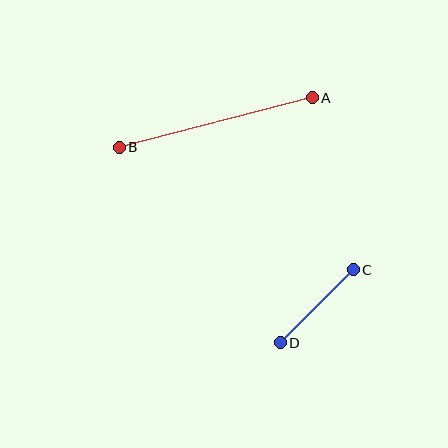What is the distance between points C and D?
The distance is approximately 103 pixels.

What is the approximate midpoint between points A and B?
The midpoint is at approximately (216, 123) pixels.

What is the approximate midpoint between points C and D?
The midpoint is at approximately (317, 306) pixels.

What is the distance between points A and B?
The distance is approximately 200 pixels.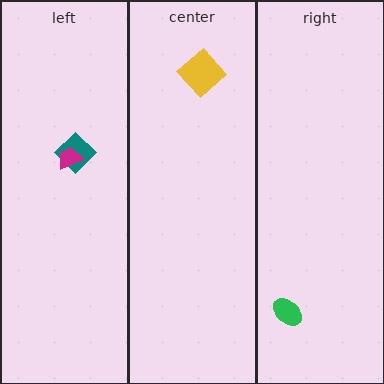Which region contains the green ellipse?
The right region.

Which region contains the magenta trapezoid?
The left region.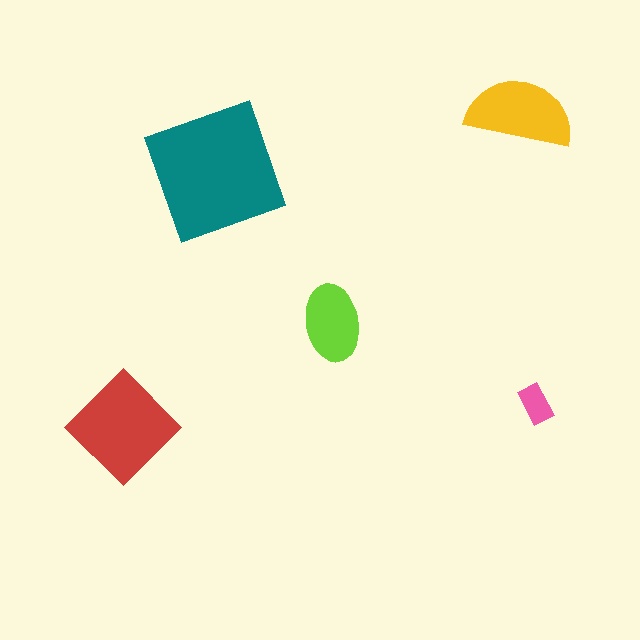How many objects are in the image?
There are 5 objects in the image.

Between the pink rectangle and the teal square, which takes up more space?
The teal square.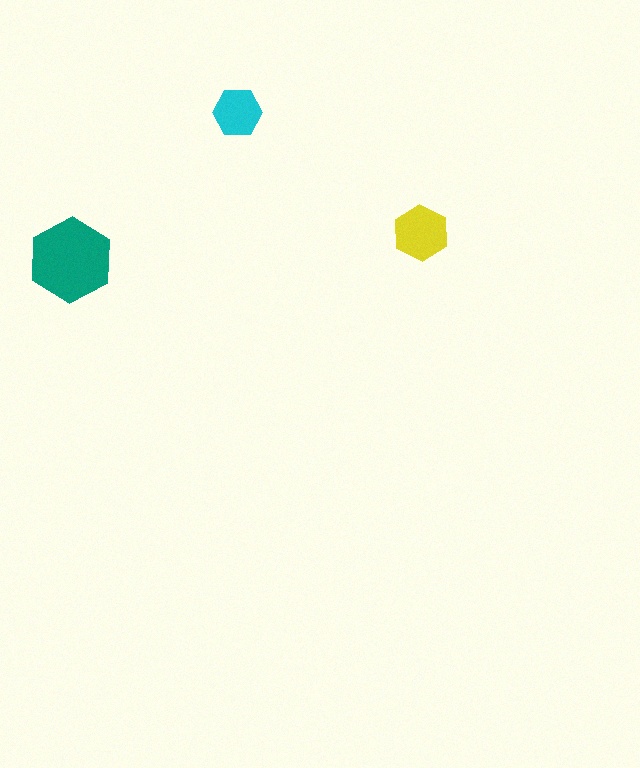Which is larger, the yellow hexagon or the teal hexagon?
The teal one.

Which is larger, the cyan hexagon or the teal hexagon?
The teal one.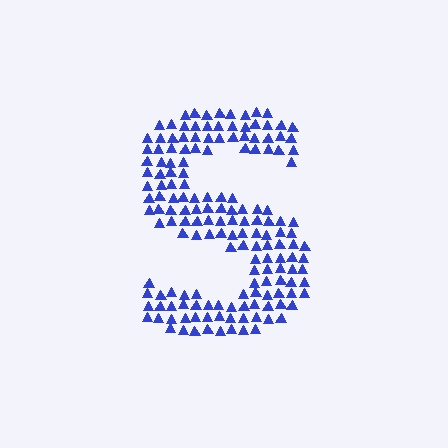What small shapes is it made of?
It is made of small triangles.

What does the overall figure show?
The overall figure shows the letter S.